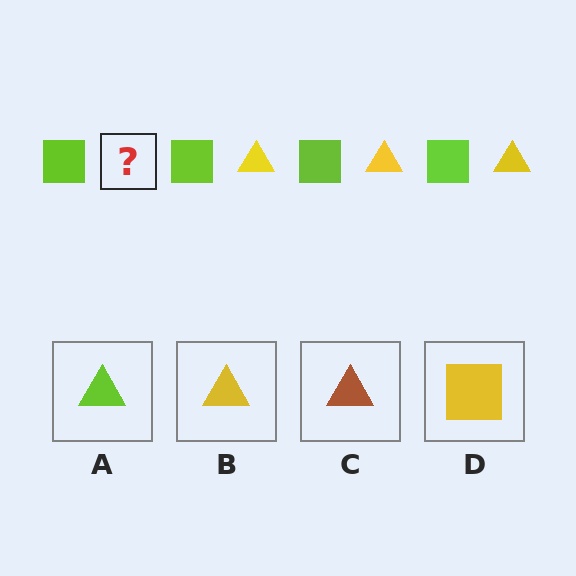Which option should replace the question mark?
Option B.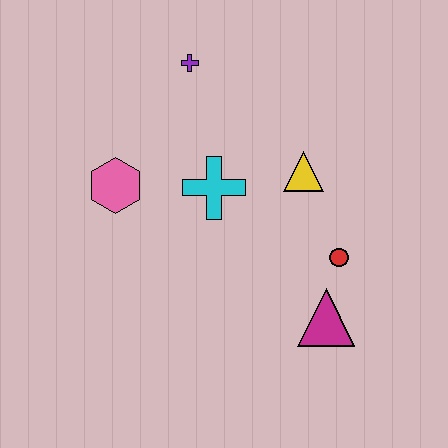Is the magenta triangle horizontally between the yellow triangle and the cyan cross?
No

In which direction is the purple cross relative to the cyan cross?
The purple cross is above the cyan cross.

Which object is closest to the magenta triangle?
The red circle is closest to the magenta triangle.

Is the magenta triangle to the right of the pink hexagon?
Yes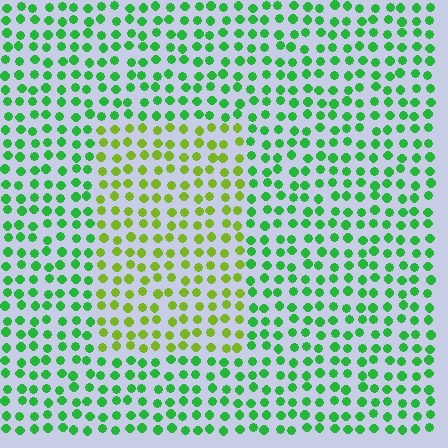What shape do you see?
I see a rectangle.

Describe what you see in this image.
The image is filled with small green elements in a uniform arrangement. A rectangle-shaped region is visible where the elements are tinted to a slightly different hue, forming a subtle color boundary.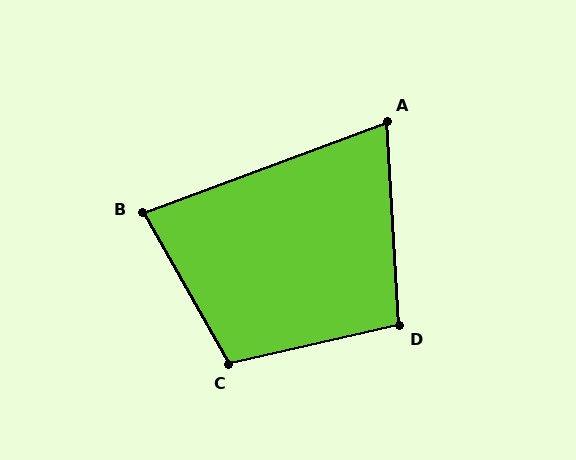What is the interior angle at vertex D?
Approximately 99 degrees (obtuse).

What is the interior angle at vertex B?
Approximately 81 degrees (acute).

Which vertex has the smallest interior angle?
A, at approximately 73 degrees.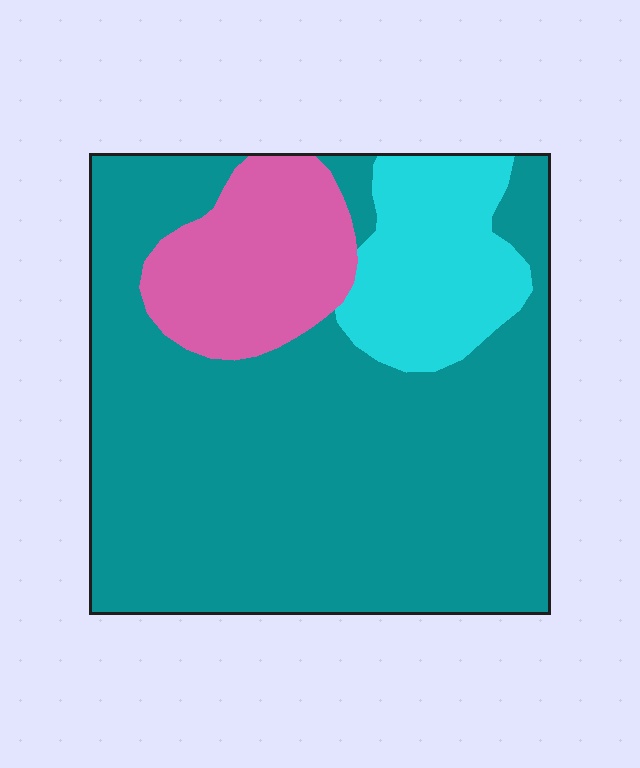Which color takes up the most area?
Teal, at roughly 70%.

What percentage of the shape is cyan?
Cyan takes up about one eighth (1/8) of the shape.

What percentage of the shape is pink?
Pink covers roughly 15% of the shape.